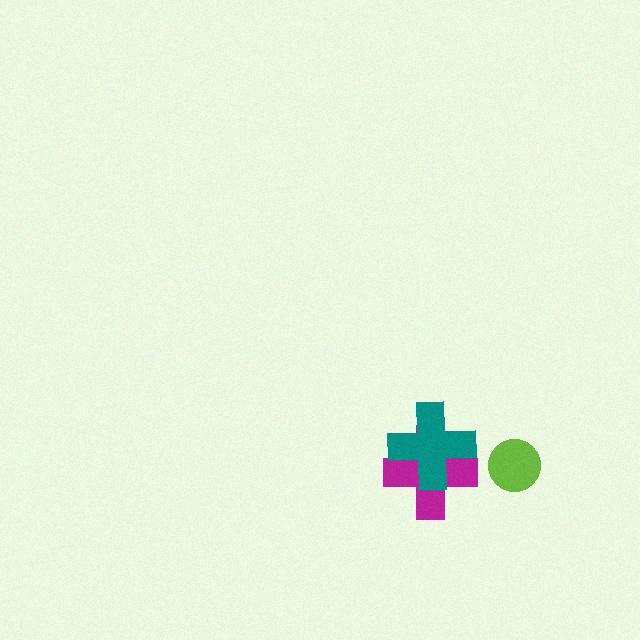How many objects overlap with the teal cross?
1 object overlaps with the teal cross.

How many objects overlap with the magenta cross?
1 object overlaps with the magenta cross.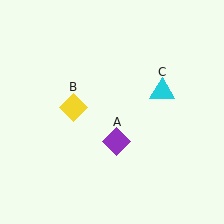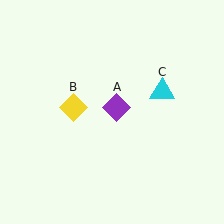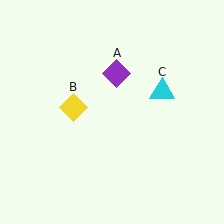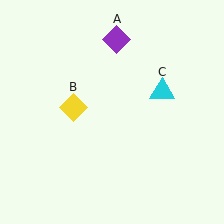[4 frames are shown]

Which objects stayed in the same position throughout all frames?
Yellow diamond (object B) and cyan triangle (object C) remained stationary.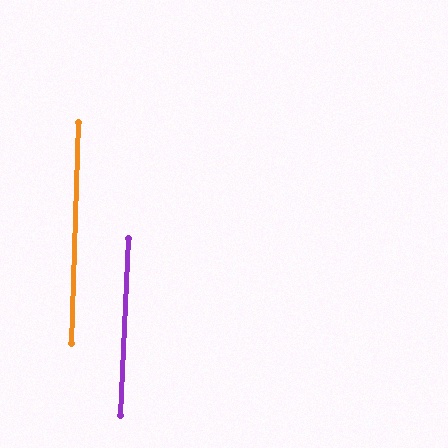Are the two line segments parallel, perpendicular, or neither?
Parallel — their directions differ by only 0.5°.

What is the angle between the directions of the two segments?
Approximately 1 degree.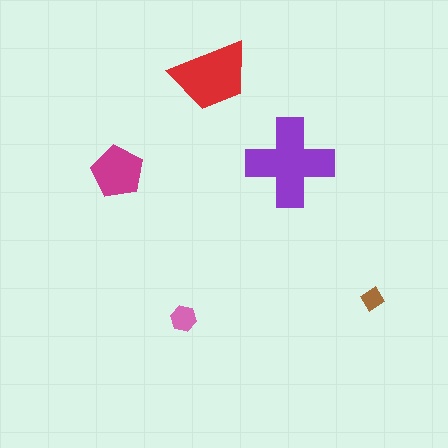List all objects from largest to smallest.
The purple cross, the red trapezoid, the magenta pentagon, the pink hexagon, the brown diamond.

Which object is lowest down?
The pink hexagon is bottommost.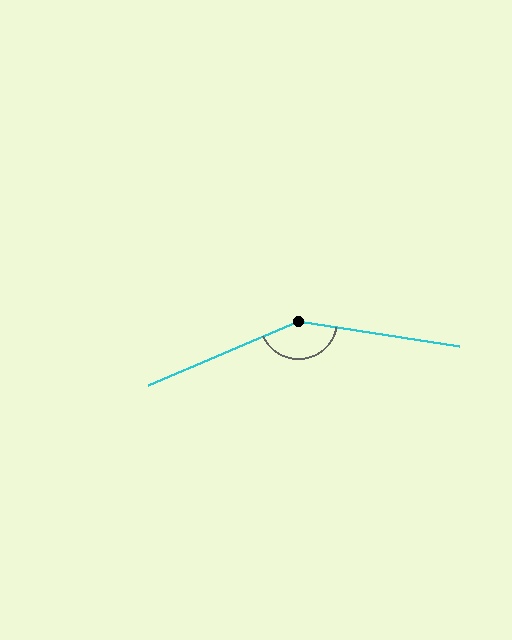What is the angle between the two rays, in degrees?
Approximately 148 degrees.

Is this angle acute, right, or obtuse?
It is obtuse.